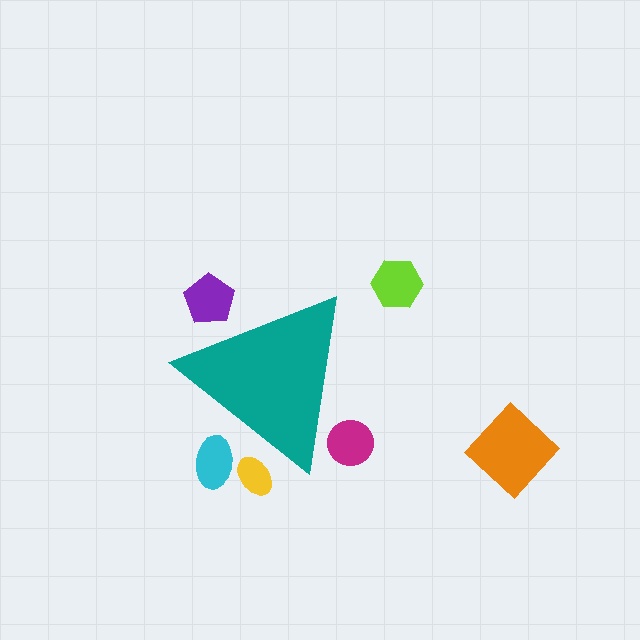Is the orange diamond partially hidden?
No, the orange diamond is fully visible.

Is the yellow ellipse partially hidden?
Yes, the yellow ellipse is partially hidden behind the teal triangle.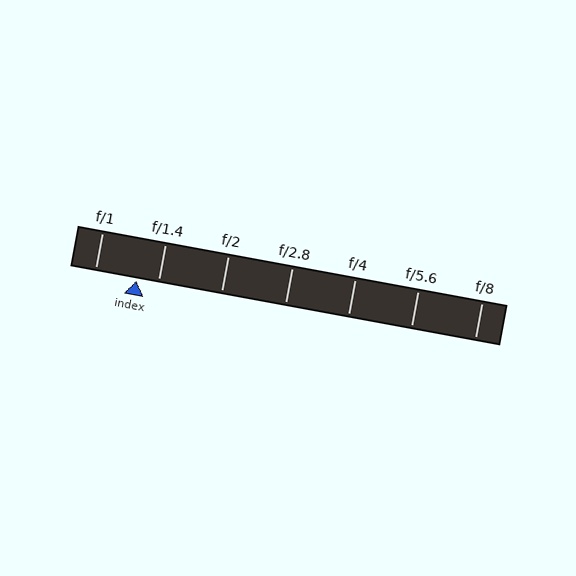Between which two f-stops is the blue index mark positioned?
The index mark is between f/1 and f/1.4.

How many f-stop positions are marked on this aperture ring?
There are 7 f-stop positions marked.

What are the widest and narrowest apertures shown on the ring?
The widest aperture shown is f/1 and the narrowest is f/8.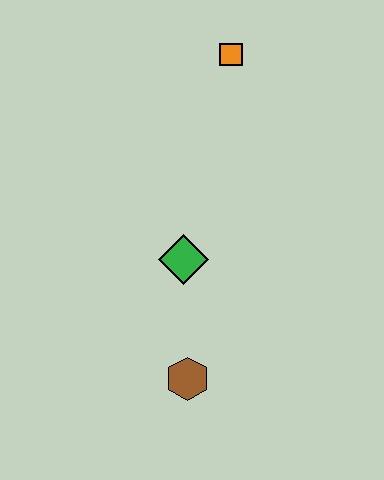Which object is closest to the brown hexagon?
The green diamond is closest to the brown hexagon.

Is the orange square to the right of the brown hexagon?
Yes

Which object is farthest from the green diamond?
The orange square is farthest from the green diamond.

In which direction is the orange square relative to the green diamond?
The orange square is above the green diamond.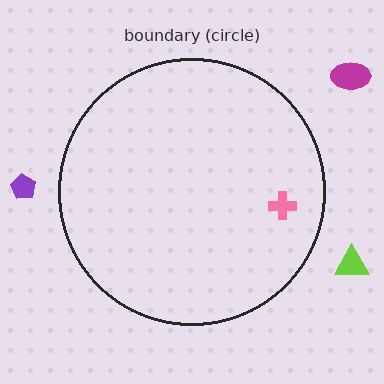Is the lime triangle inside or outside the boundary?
Outside.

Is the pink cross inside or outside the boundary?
Inside.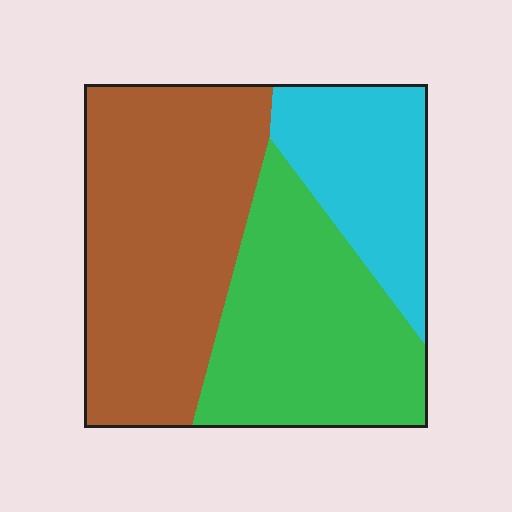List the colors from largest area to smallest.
From largest to smallest: brown, green, cyan.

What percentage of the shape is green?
Green takes up about one third (1/3) of the shape.